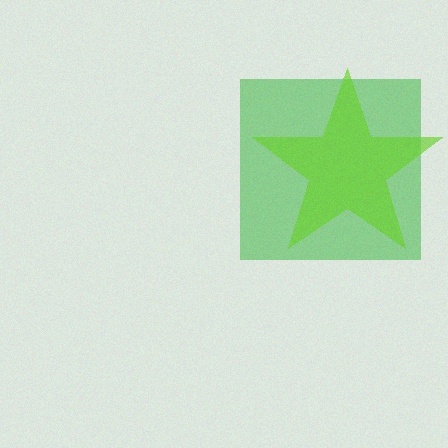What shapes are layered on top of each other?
The layered shapes are: a green square, a lime star.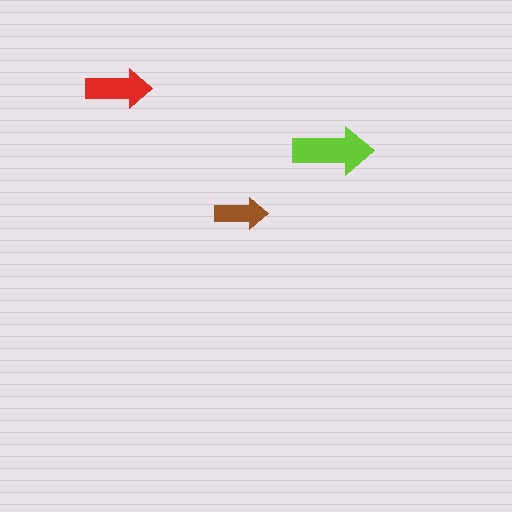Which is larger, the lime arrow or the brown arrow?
The lime one.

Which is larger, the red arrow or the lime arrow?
The lime one.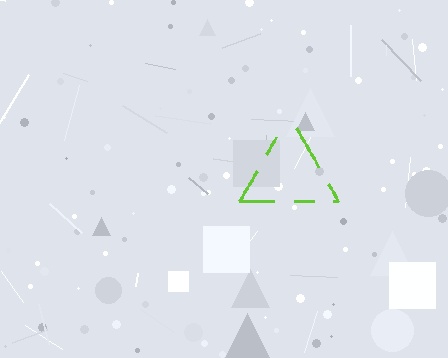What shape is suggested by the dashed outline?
The dashed outline suggests a triangle.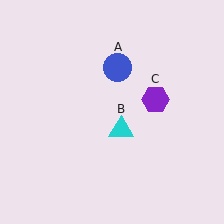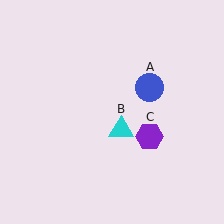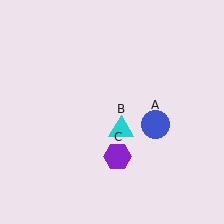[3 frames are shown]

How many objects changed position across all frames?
2 objects changed position: blue circle (object A), purple hexagon (object C).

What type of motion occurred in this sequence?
The blue circle (object A), purple hexagon (object C) rotated clockwise around the center of the scene.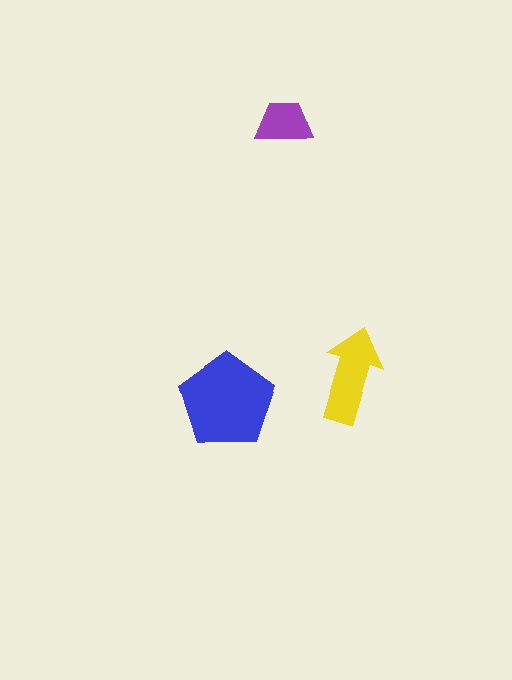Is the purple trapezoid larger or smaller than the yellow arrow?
Smaller.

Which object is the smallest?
The purple trapezoid.